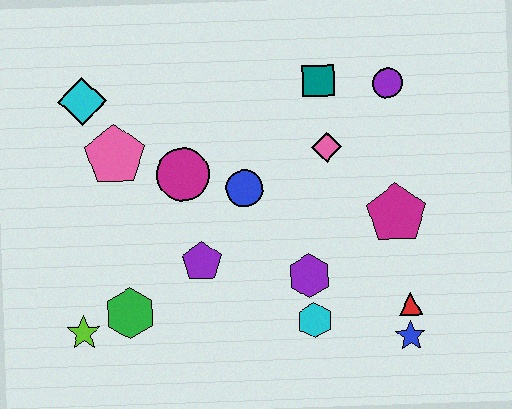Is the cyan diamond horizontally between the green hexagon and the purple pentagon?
No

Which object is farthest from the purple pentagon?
The purple circle is farthest from the purple pentagon.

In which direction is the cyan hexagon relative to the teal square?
The cyan hexagon is below the teal square.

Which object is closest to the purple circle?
The teal square is closest to the purple circle.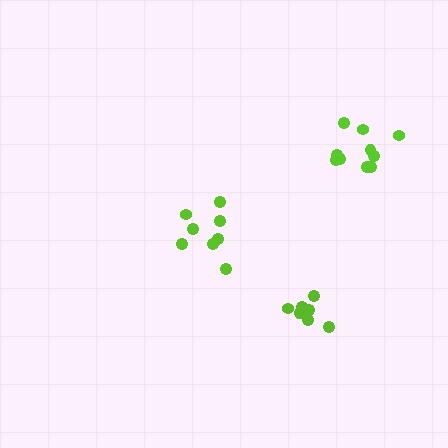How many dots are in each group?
Group 1: 8 dots, Group 2: 7 dots, Group 3: 10 dots (25 total).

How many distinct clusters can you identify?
There are 3 distinct clusters.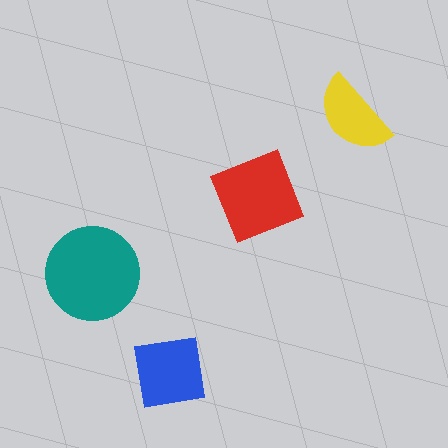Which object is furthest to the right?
The yellow semicircle is rightmost.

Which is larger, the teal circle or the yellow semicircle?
The teal circle.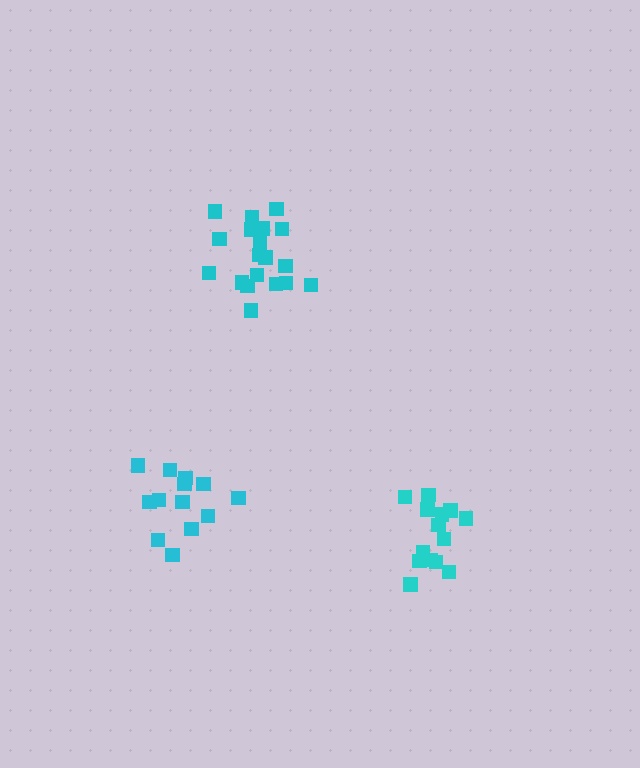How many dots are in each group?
Group 1: 13 dots, Group 2: 19 dots, Group 3: 14 dots (46 total).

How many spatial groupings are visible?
There are 3 spatial groupings.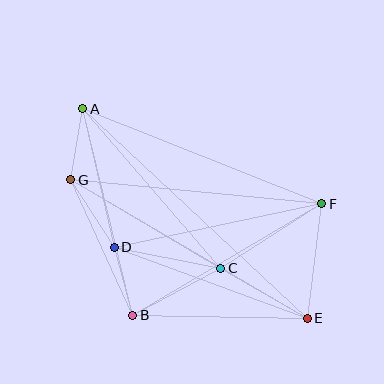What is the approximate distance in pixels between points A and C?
The distance between A and C is approximately 211 pixels.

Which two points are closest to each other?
Points B and D are closest to each other.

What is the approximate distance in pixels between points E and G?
The distance between E and G is approximately 274 pixels.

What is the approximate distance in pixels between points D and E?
The distance between D and E is approximately 205 pixels.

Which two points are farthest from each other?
Points A and E are farthest from each other.